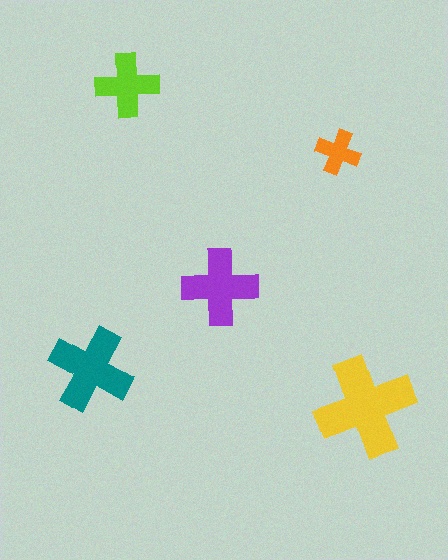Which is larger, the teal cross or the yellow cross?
The yellow one.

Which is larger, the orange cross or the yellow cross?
The yellow one.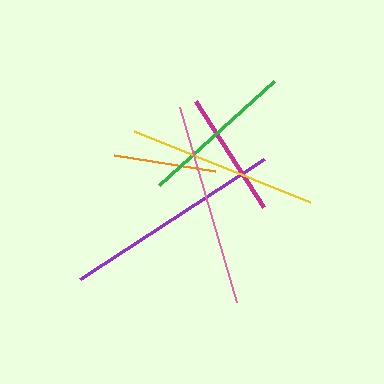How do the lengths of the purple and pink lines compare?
The purple and pink lines are approximately the same length.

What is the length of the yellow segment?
The yellow segment is approximately 190 pixels long.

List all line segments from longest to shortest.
From longest to shortest: purple, pink, yellow, green, magenta, orange.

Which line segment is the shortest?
The orange line is the shortest at approximately 102 pixels.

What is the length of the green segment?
The green segment is approximately 156 pixels long.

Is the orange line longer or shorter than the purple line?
The purple line is longer than the orange line.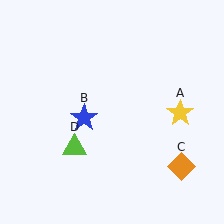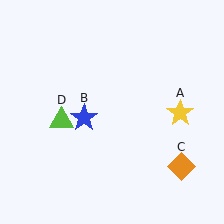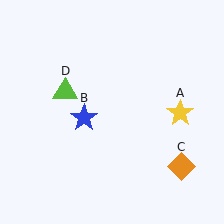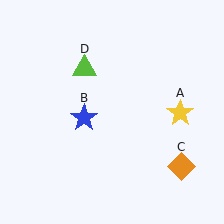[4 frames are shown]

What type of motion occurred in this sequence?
The lime triangle (object D) rotated clockwise around the center of the scene.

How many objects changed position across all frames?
1 object changed position: lime triangle (object D).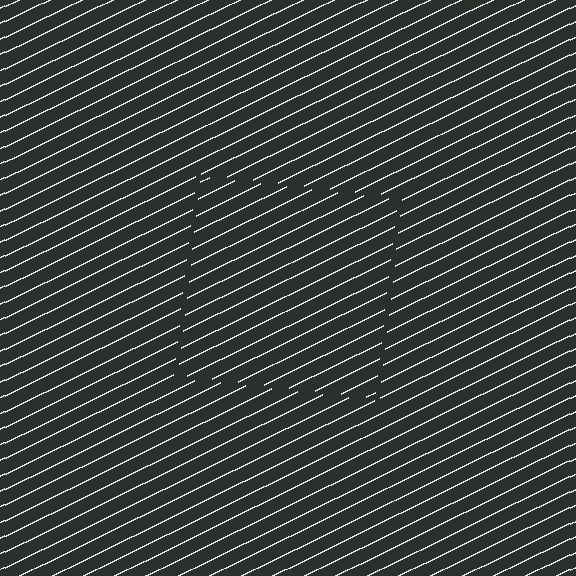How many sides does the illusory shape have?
4 sides — the line-ends trace a square.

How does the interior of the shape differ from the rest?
The interior of the shape contains the same grating, shifted by half a period — the contour is defined by the phase discontinuity where line-ends from the inner and outer gratings abut.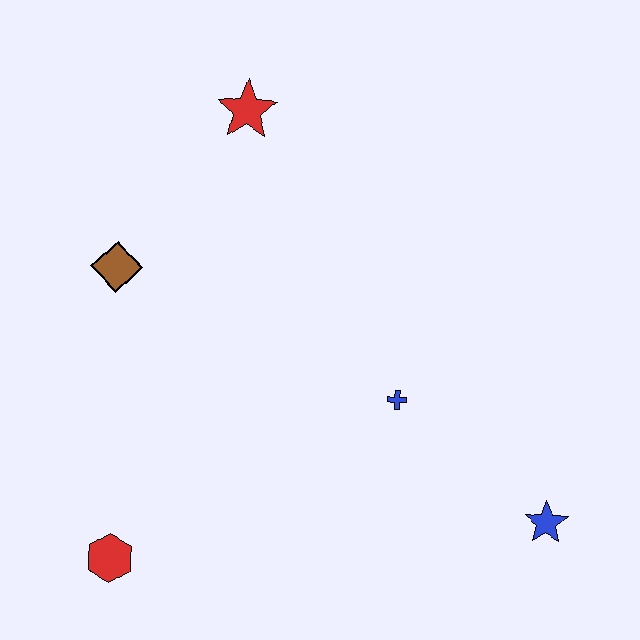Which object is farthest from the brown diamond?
The blue star is farthest from the brown diamond.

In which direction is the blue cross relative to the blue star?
The blue cross is to the left of the blue star.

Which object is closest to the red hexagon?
The brown diamond is closest to the red hexagon.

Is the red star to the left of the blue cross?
Yes